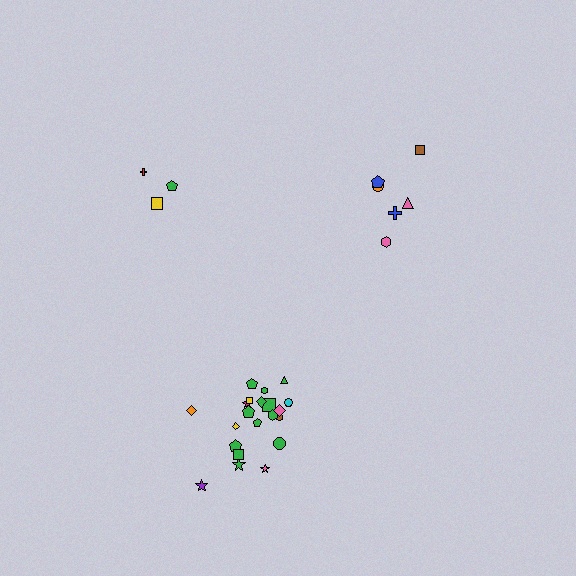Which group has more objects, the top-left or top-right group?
The top-right group.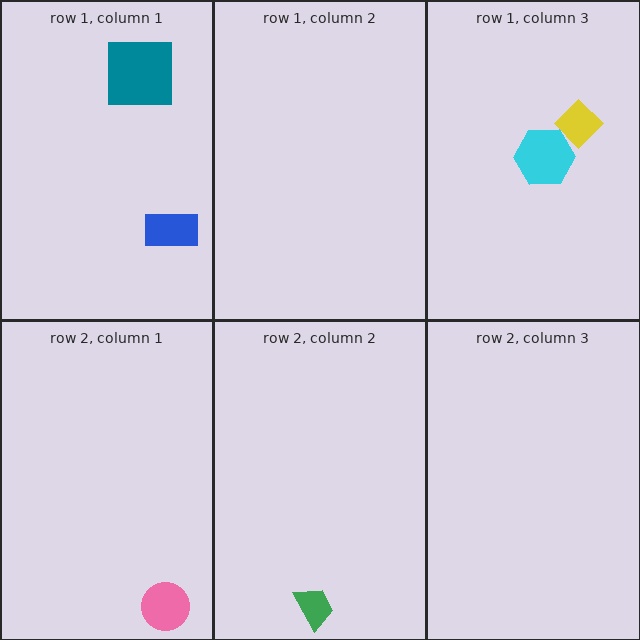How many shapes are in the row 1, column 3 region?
2.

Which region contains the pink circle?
The row 2, column 1 region.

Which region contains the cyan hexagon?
The row 1, column 3 region.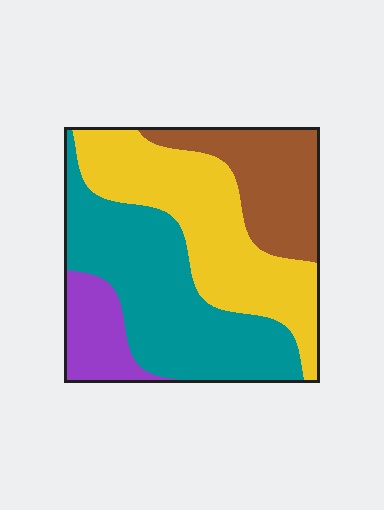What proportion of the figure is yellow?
Yellow takes up about one third (1/3) of the figure.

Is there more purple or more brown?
Brown.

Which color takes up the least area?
Purple, at roughly 10%.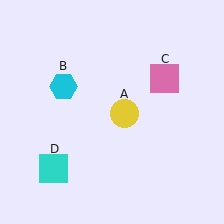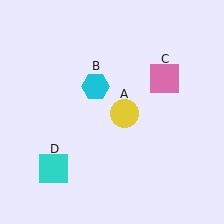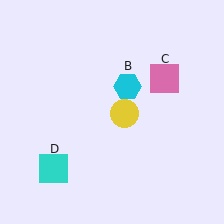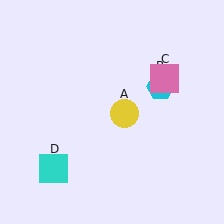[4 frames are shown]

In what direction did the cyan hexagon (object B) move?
The cyan hexagon (object B) moved right.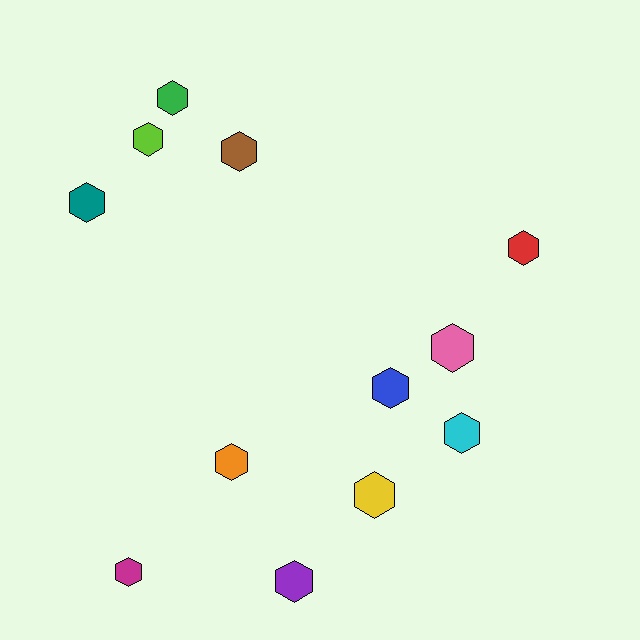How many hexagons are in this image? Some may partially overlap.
There are 12 hexagons.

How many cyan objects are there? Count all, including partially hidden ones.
There is 1 cyan object.